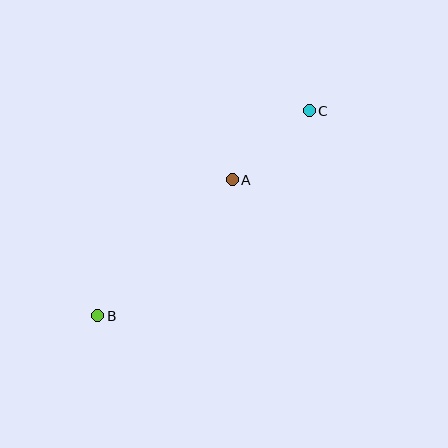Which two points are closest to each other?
Points A and C are closest to each other.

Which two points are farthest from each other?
Points B and C are farthest from each other.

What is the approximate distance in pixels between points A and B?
The distance between A and B is approximately 191 pixels.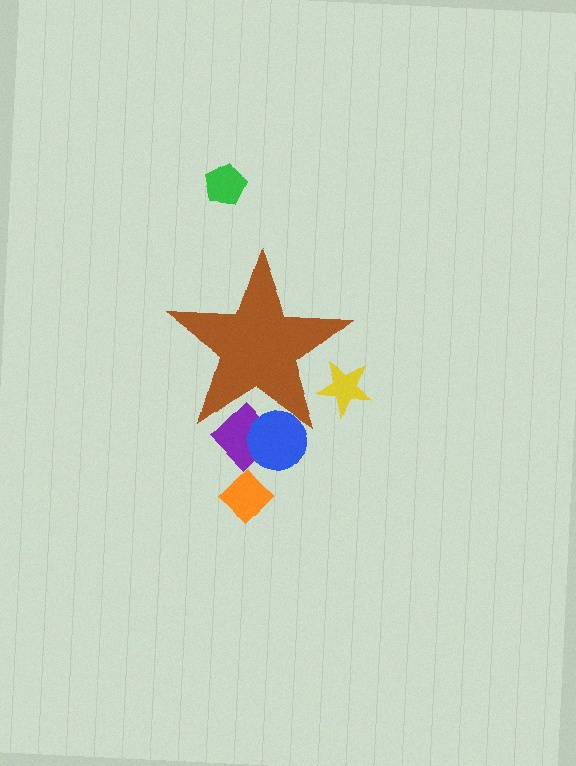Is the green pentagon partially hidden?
No, the green pentagon is fully visible.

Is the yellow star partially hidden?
Yes, the yellow star is partially hidden behind the brown star.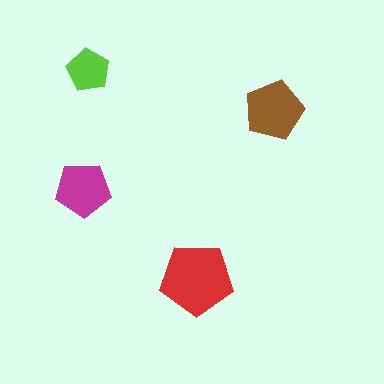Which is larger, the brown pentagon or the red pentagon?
The red one.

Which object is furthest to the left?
The magenta pentagon is leftmost.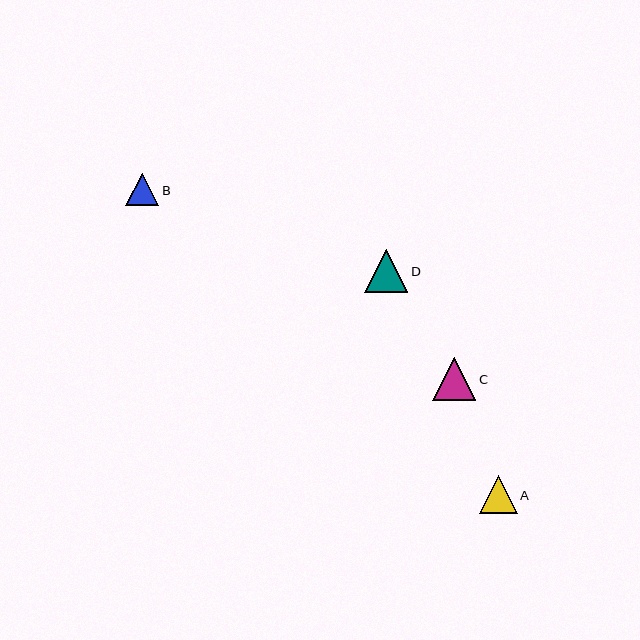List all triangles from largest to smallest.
From largest to smallest: D, C, A, B.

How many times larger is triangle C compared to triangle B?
Triangle C is approximately 1.3 times the size of triangle B.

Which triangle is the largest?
Triangle D is the largest with a size of approximately 43 pixels.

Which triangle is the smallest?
Triangle B is the smallest with a size of approximately 33 pixels.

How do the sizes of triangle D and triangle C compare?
Triangle D and triangle C are approximately the same size.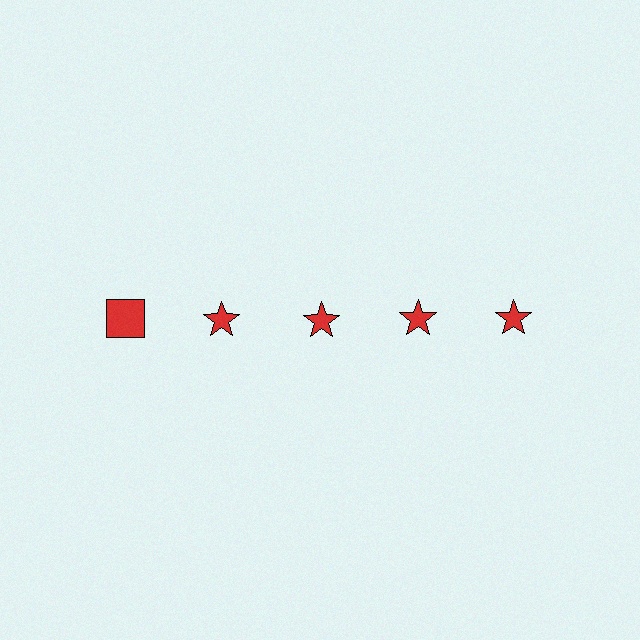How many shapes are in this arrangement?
There are 5 shapes arranged in a grid pattern.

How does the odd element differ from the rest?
It has a different shape: square instead of star.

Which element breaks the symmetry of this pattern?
The red square in the top row, leftmost column breaks the symmetry. All other shapes are red stars.